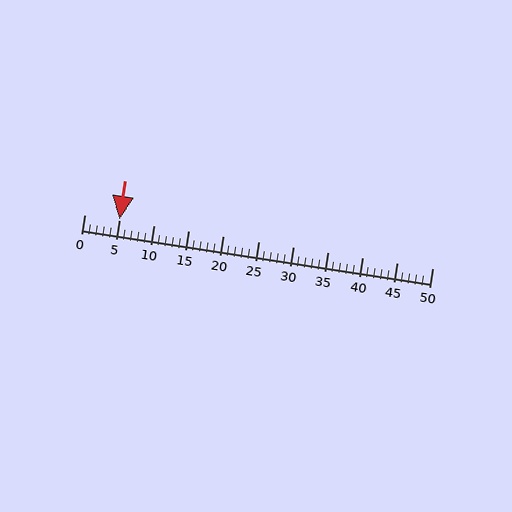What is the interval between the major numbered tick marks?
The major tick marks are spaced 5 units apart.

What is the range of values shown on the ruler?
The ruler shows values from 0 to 50.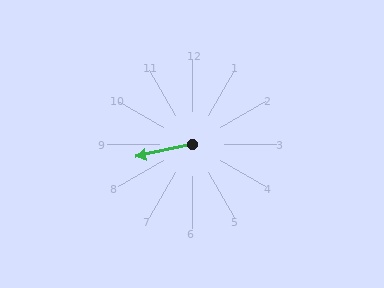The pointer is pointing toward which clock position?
Roughly 9 o'clock.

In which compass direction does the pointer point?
West.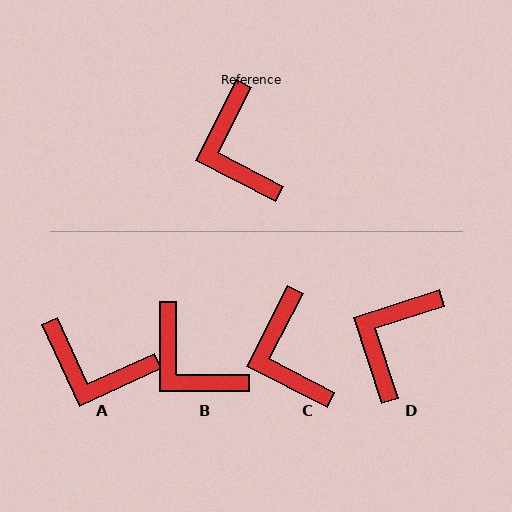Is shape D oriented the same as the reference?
No, it is off by about 45 degrees.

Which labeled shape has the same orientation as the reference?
C.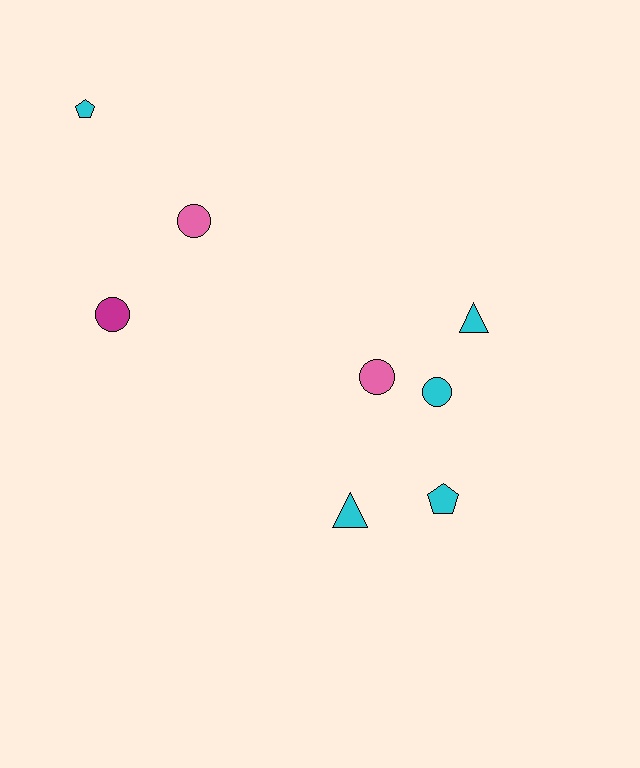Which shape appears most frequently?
Circle, with 4 objects.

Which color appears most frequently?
Cyan, with 5 objects.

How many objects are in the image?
There are 8 objects.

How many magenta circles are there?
There is 1 magenta circle.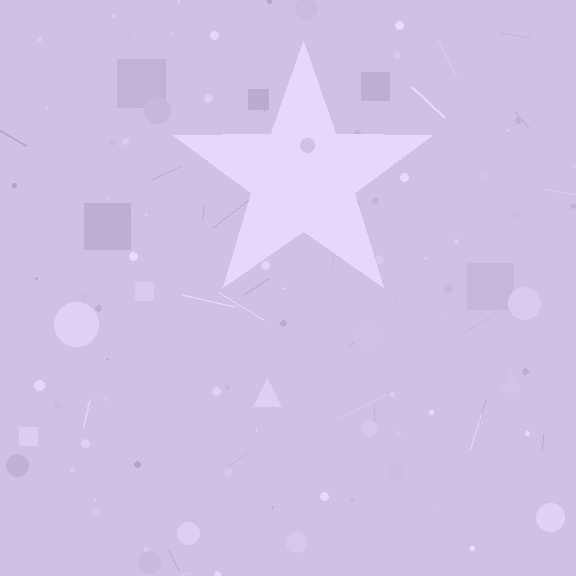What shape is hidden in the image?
A star is hidden in the image.